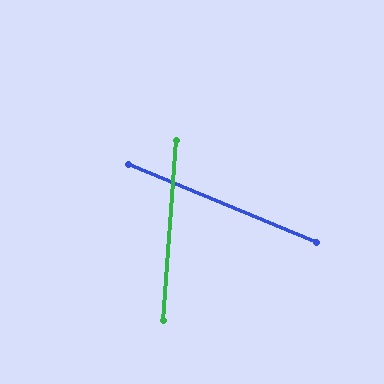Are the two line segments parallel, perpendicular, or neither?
Neither parallel nor perpendicular — they differ by about 71°.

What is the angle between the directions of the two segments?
Approximately 71 degrees.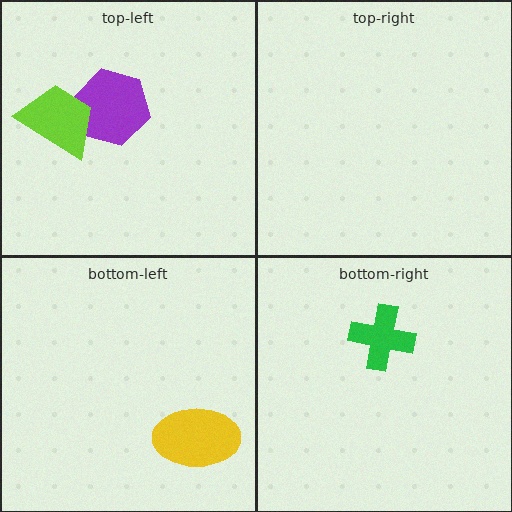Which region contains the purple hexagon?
The top-left region.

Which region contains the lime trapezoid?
The top-left region.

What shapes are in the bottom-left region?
The yellow ellipse.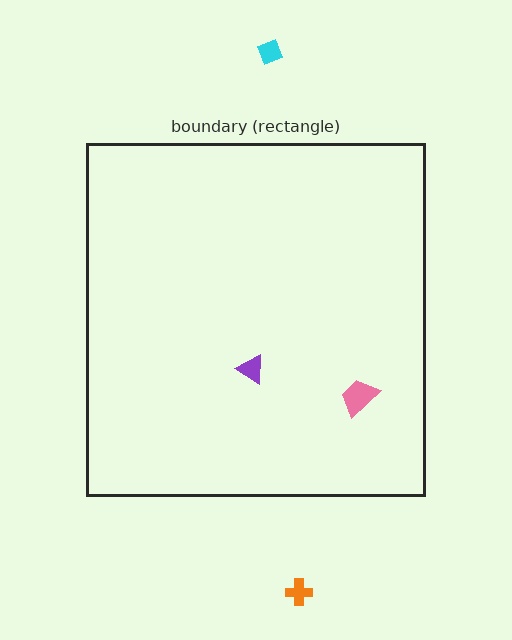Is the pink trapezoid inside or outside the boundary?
Inside.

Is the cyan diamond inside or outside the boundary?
Outside.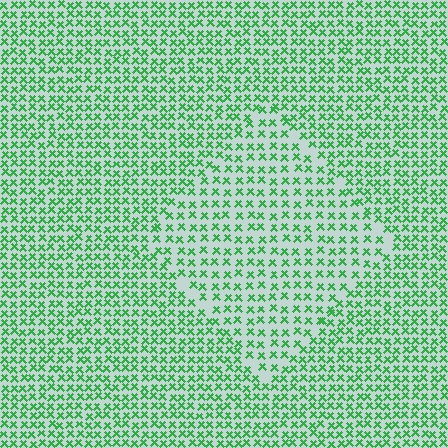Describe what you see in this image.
The image contains small green elements arranged at two different densities. A diamond-shaped region is visible where the elements are less densely packed than the surrounding area.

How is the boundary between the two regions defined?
The boundary is defined by a change in element density (approximately 1.6x ratio). All elements are the same color, size, and shape.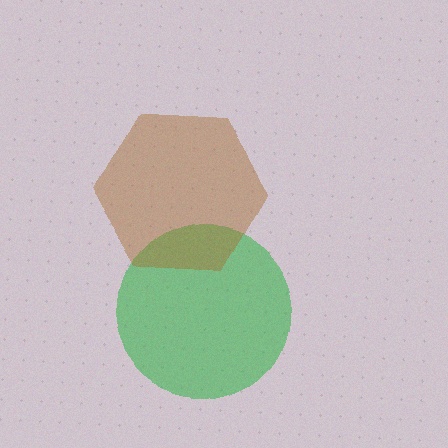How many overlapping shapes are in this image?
There are 2 overlapping shapes in the image.